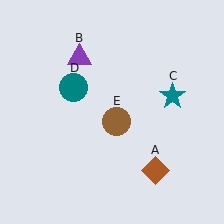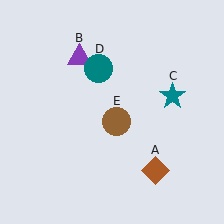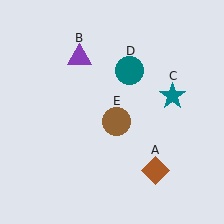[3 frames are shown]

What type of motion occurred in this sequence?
The teal circle (object D) rotated clockwise around the center of the scene.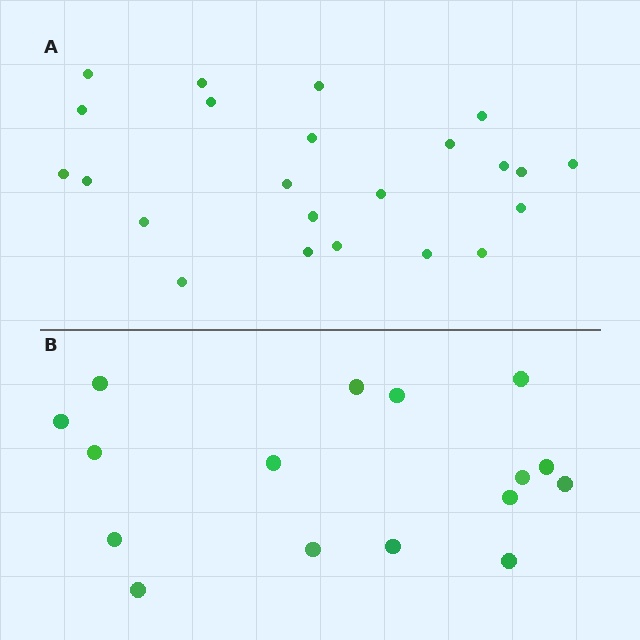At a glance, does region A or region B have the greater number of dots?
Region A (the top region) has more dots.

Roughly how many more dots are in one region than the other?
Region A has roughly 8 or so more dots than region B.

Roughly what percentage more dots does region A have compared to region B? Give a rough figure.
About 45% more.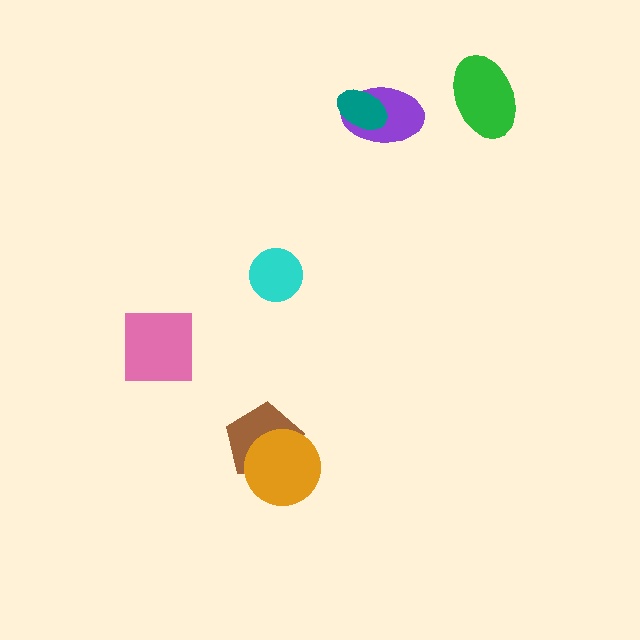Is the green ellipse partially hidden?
No, no other shape covers it.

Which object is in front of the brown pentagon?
The orange circle is in front of the brown pentagon.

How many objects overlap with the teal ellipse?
1 object overlaps with the teal ellipse.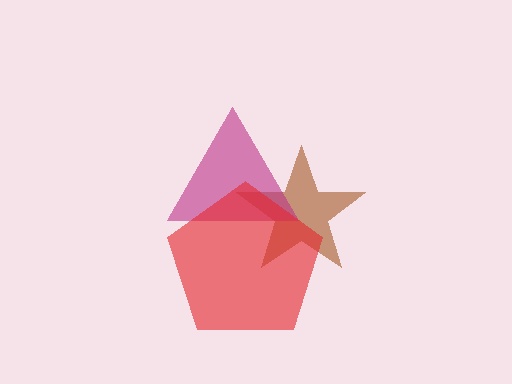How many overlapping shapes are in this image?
There are 3 overlapping shapes in the image.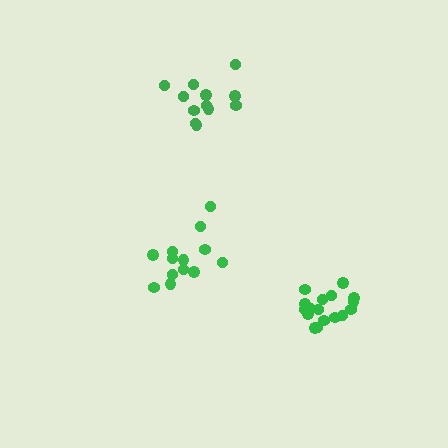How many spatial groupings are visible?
There are 3 spatial groupings.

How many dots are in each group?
Group 1: 12 dots, Group 2: 17 dots, Group 3: 13 dots (42 total).